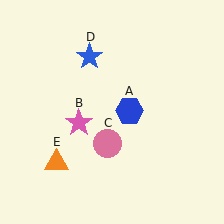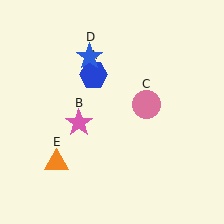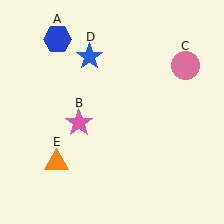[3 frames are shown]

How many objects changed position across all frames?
2 objects changed position: blue hexagon (object A), pink circle (object C).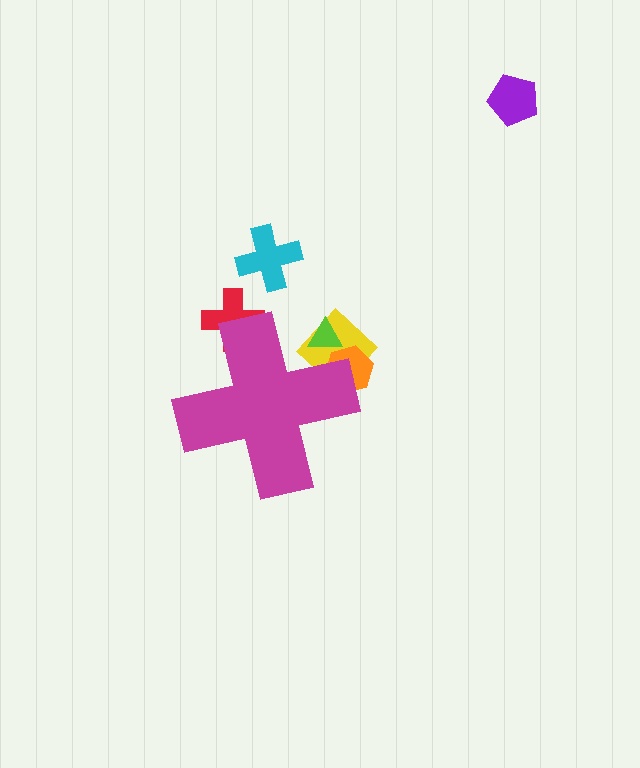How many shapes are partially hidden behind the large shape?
4 shapes are partially hidden.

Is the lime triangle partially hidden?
Yes, the lime triangle is partially hidden behind the magenta cross.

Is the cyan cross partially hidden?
No, the cyan cross is fully visible.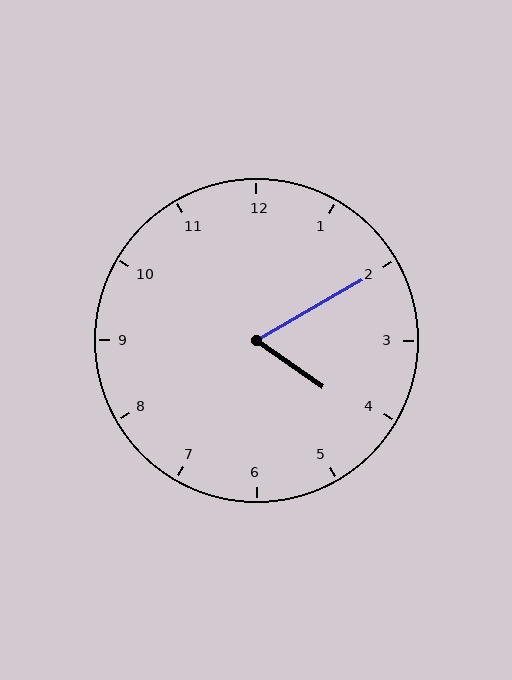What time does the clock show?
4:10.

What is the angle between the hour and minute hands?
Approximately 65 degrees.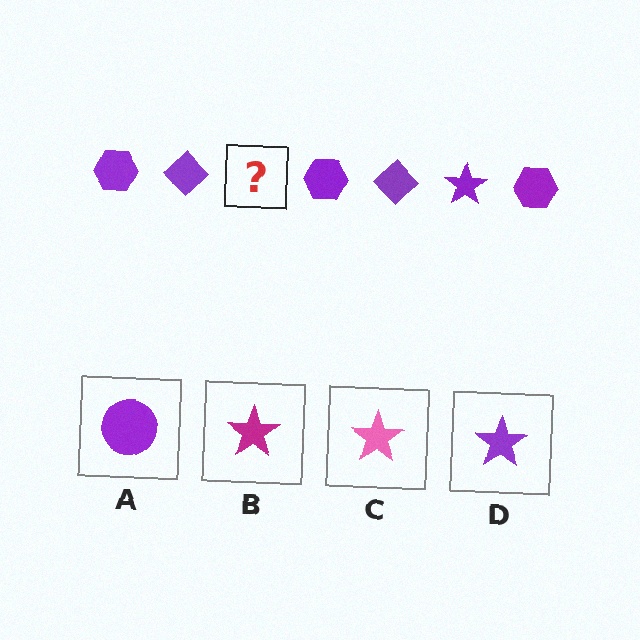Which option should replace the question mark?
Option D.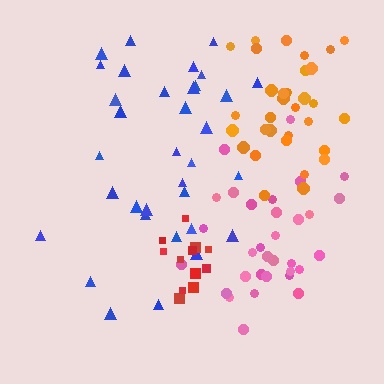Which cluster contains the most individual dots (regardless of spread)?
Blue (34).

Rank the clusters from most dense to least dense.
red, orange, pink, blue.